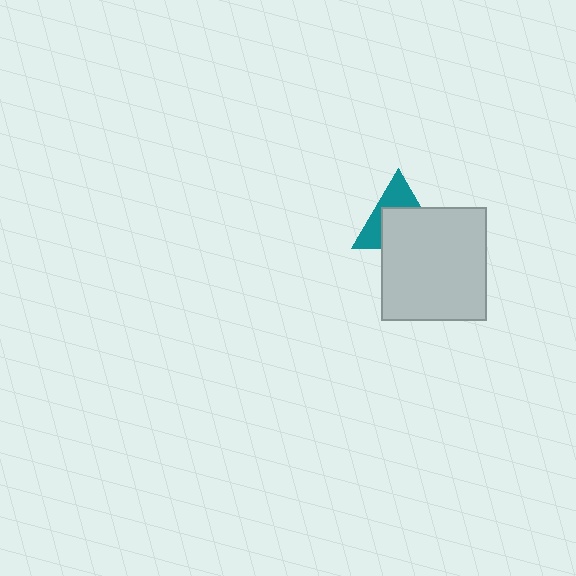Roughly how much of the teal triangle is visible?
A small part of it is visible (roughly 44%).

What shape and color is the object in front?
The object in front is a light gray rectangle.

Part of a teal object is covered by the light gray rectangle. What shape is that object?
It is a triangle.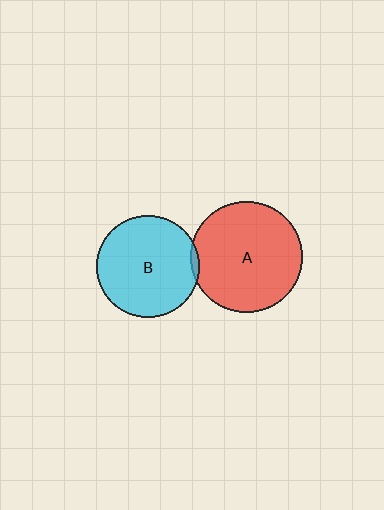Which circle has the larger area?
Circle A (red).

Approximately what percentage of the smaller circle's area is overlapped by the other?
Approximately 5%.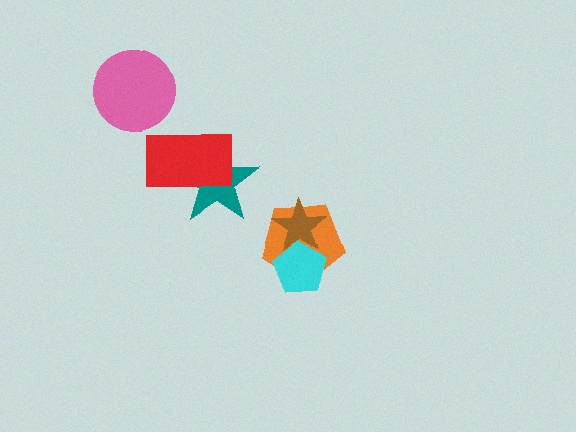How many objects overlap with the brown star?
2 objects overlap with the brown star.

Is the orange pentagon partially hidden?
Yes, it is partially covered by another shape.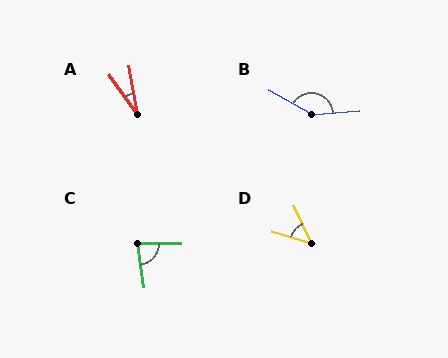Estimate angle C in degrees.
Approximately 82 degrees.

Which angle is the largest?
B, at approximately 145 degrees.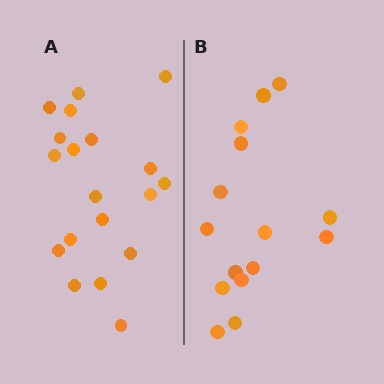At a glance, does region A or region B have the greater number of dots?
Region A (the left region) has more dots.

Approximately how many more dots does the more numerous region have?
Region A has about 4 more dots than region B.